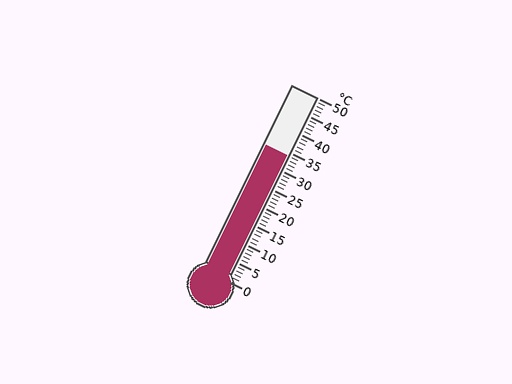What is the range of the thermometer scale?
The thermometer scale ranges from 0°C to 50°C.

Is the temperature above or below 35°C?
The temperature is below 35°C.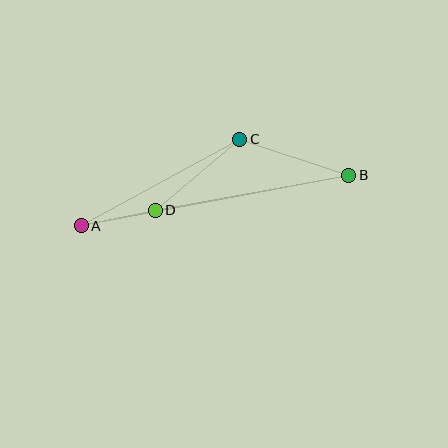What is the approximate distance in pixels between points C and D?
The distance between C and D is approximately 110 pixels.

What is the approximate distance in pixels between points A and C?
The distance between A and C is approximately 181 pixels.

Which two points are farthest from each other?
Points A and B are farthest from each other.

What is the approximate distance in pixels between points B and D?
The distance between B and D is approximately 197 pixels.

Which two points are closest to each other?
Points A and D are closest to each other.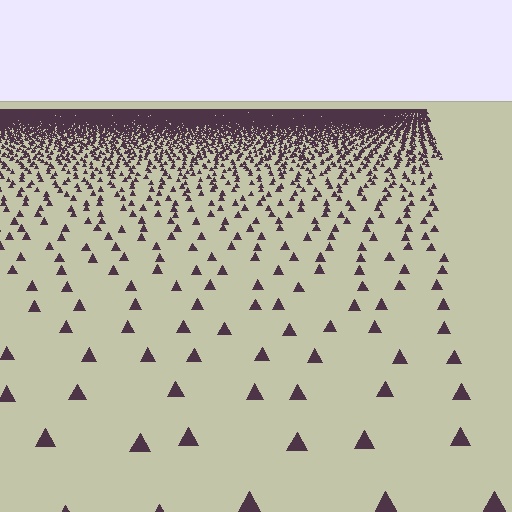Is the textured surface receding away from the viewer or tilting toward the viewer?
The surface is receding away from the viewer. Texture elements get smaller and denser toward the top.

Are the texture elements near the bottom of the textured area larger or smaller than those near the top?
Larger. Near the bottom, elements are closer to the viewer and appear at a bigger on-screen size.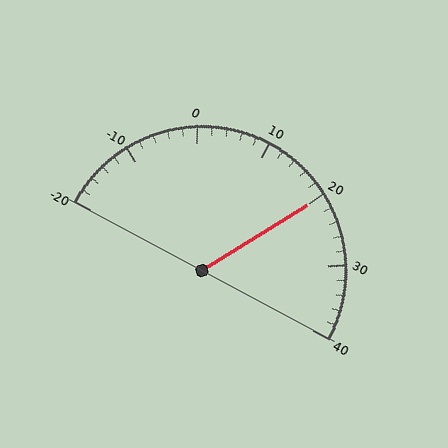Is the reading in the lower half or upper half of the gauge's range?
The reading is in the upper half of the range (-20 to 40).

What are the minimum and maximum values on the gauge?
The gauge ranges from -20 to 40.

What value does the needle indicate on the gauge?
The needle indicates approximately 20.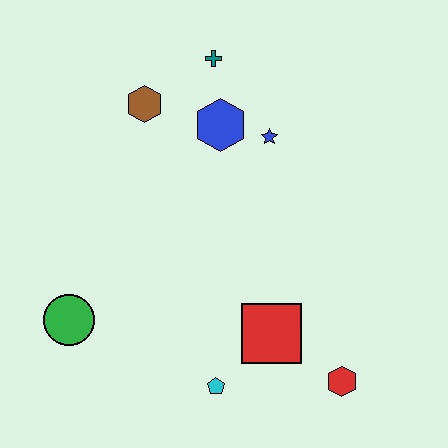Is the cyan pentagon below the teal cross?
Yes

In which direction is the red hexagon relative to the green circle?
The red hexagon is to the right of the green circle.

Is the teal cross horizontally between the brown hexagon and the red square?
Yes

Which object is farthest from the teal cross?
The red hexagon is farthest from the teal cross.